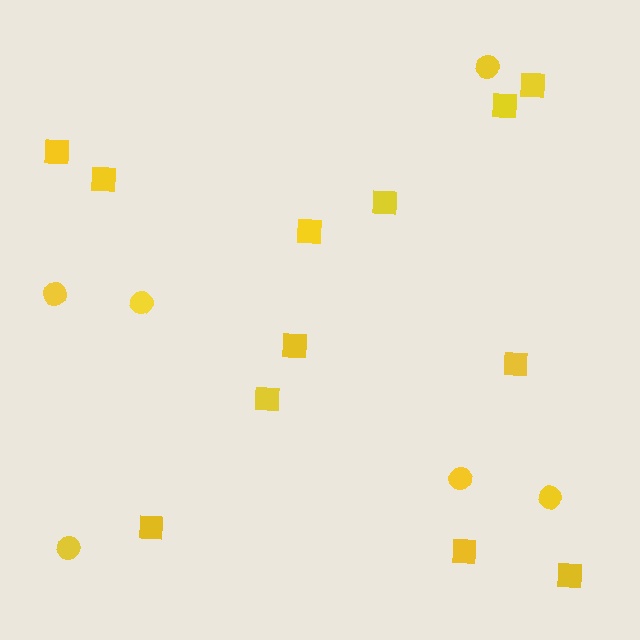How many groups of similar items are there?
There are 2 groups: one group of circles (6) and one group of squares (12).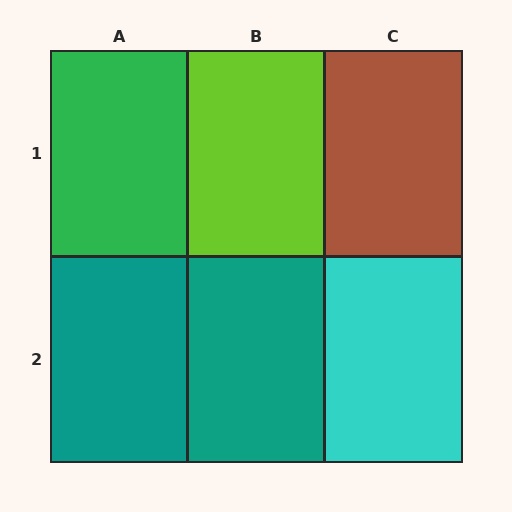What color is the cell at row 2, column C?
Cyan.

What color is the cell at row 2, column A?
Teal.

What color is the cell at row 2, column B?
Teal.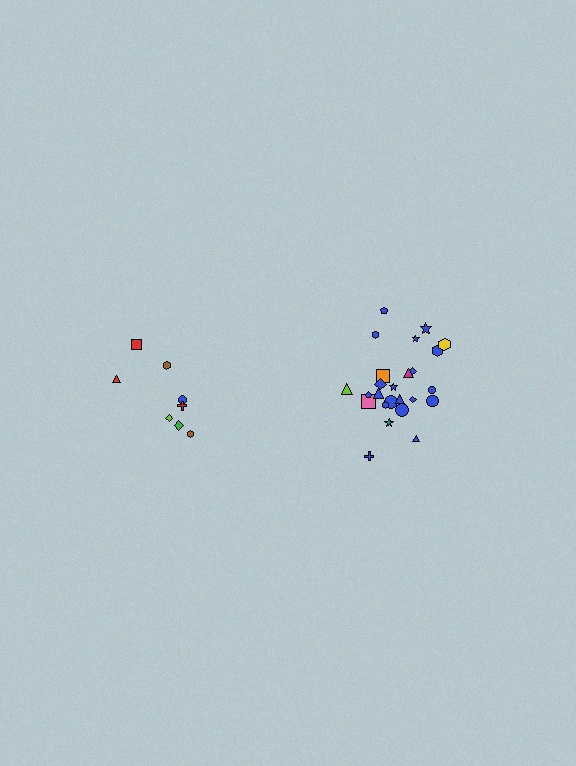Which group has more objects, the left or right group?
The right group.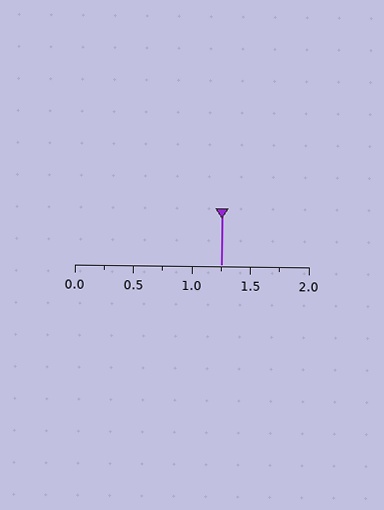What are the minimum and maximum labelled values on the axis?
The axis runs from 0.0 to 2.0.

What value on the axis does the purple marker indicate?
The marker indicates approximately 1.25.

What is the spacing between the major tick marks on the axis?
The major ticks are spaced 0.5 apart.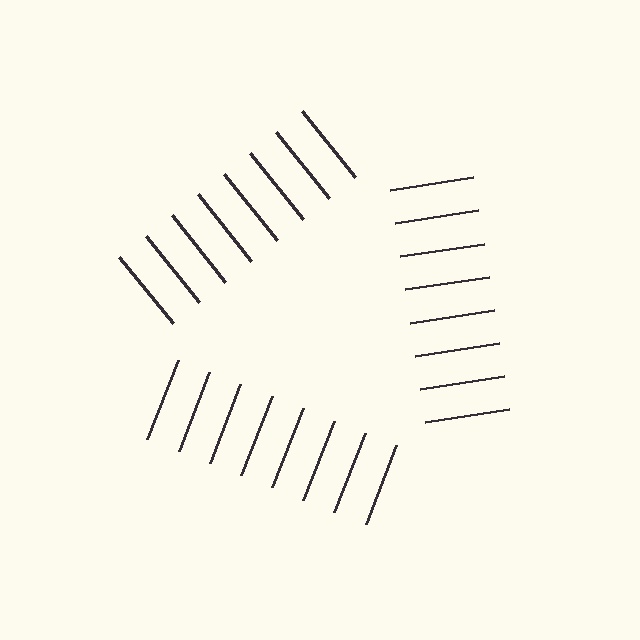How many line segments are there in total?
24 — 8 along each of the 3 edges.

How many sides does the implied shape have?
3 sides — the line-ends trace a triangle.